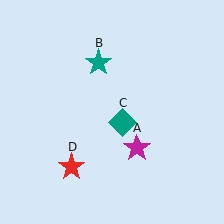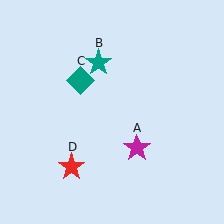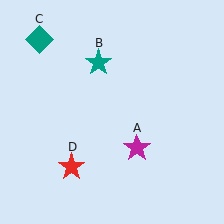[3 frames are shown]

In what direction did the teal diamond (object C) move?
The teal diamond (object C) moved up and to the left.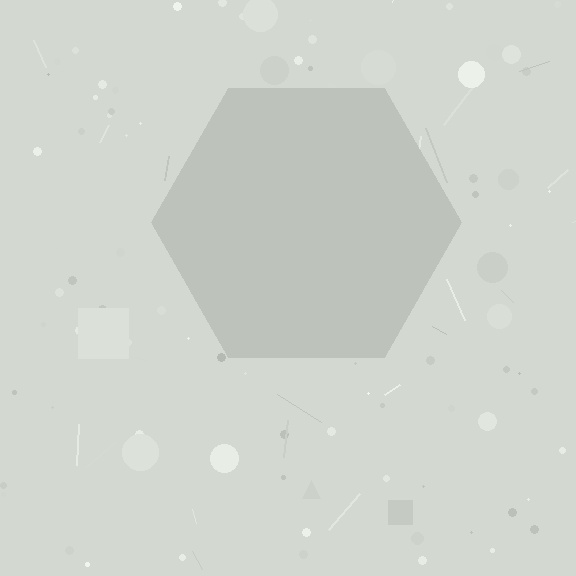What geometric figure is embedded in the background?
A hexagon is embedded in the background.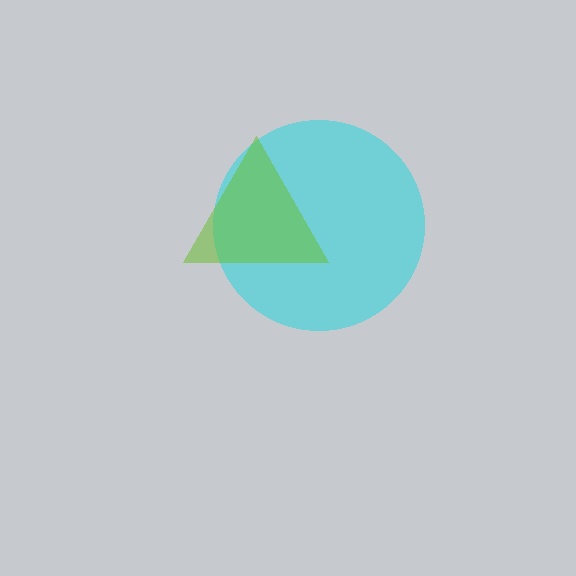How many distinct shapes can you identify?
There are 2 distinct shapes: a cyan circle, a lime triangle.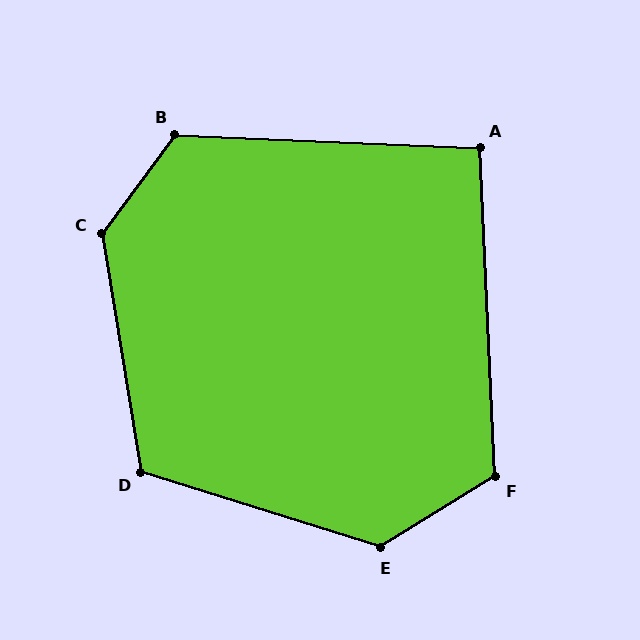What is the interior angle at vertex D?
Approximately 117 degrees (obtuse).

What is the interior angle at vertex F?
Approximately 119 degrees (obtuse).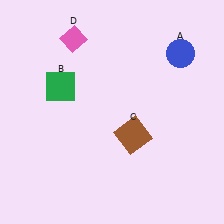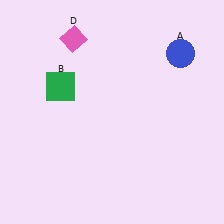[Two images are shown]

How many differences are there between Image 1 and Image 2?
There is 1 difference between the two images.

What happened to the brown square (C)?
The brown square (C) was removed in Image 2. It was in the bottom-right area of Image 1.